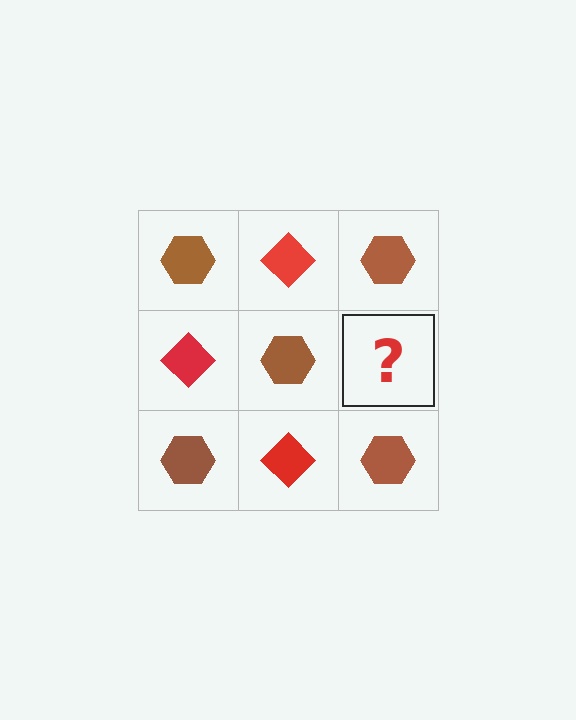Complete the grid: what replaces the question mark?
The question mark should be replaced with a red diamond.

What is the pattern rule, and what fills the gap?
The rule is that it alternates brown hexagon and red diamond in a checkerboard pattern. The gap should be filled with a red diamond.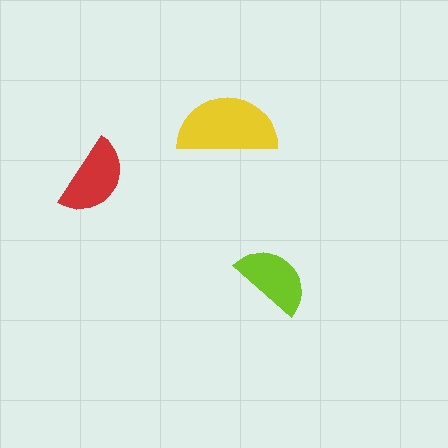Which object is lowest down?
The lime semicircle is bottommost.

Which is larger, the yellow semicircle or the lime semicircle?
The yellow one.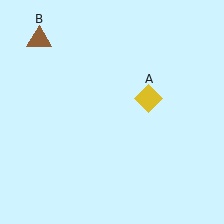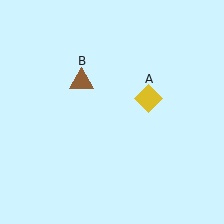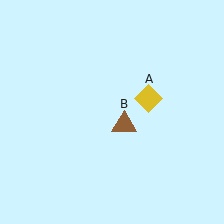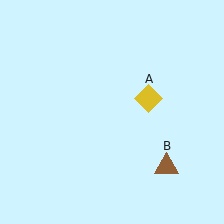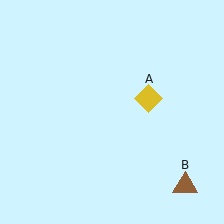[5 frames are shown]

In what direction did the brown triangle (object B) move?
The brown triangle (object B) moved down and to the right.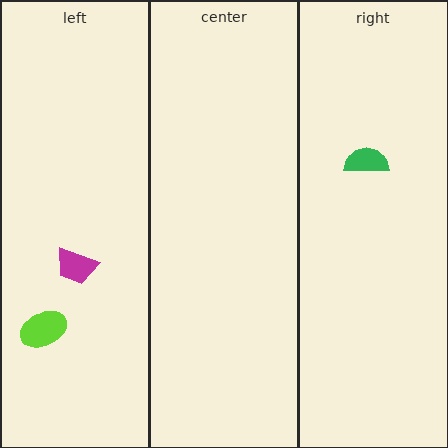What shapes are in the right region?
The green semicircle.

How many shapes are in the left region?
2.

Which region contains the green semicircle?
The right region.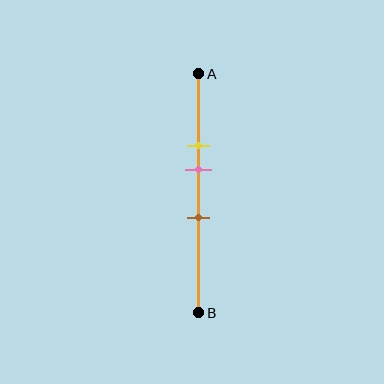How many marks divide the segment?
There are 3 marks dividing the segment.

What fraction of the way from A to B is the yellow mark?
The yellow mark is approximately 30% (0.3) of the way from A to B.